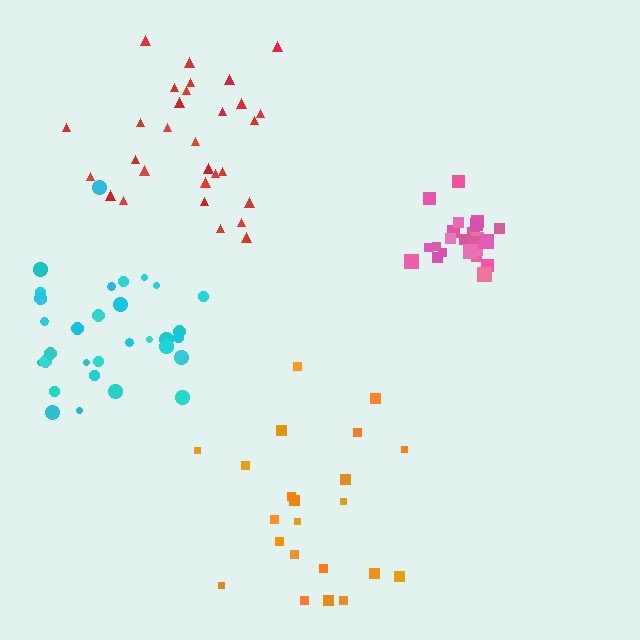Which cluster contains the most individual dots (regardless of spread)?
Cyan (32).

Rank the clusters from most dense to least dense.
pink, red, cyan, orange.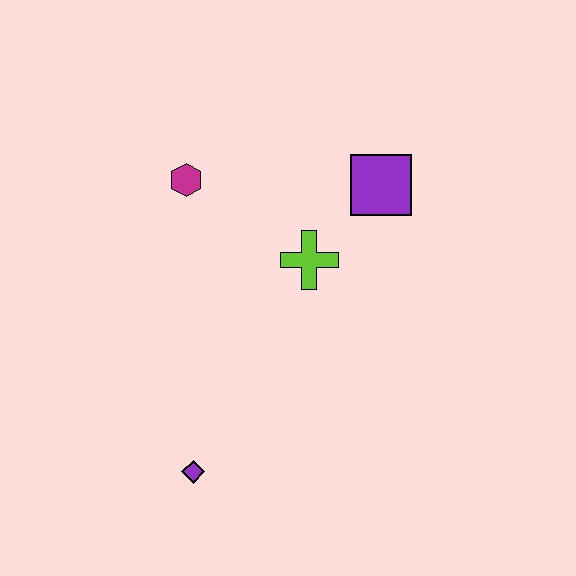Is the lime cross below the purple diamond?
No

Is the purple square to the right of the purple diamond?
Yes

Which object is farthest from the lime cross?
The purple diamond is farthest from the lime cross.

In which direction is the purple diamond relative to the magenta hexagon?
The purple diamond is below the magenta hexagon.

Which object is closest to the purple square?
The lime cross is closest to the purple square.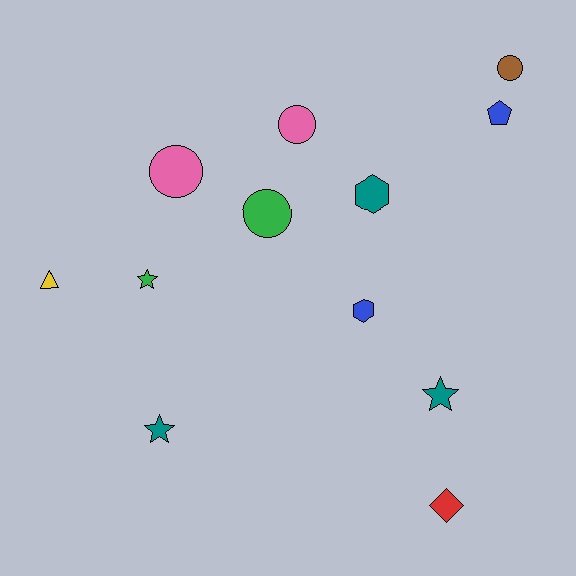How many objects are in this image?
There are 12 objects.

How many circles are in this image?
There are 4 circles.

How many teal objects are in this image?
There are 3 teal objects.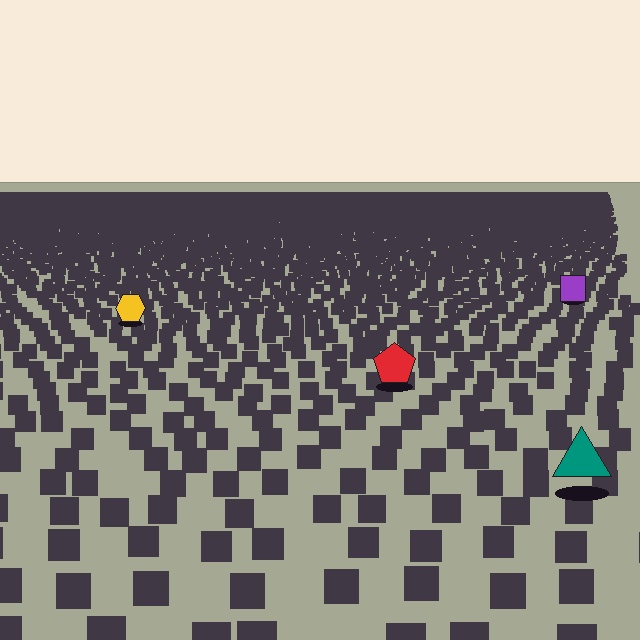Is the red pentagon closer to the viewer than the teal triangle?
No. The teal triangle is closer — you can tell from the texture gradient: the ground texture is coarser near it.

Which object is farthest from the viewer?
The purple square is farthest from the viewer. It appears smaller and the ground texture around it is denser.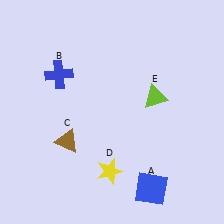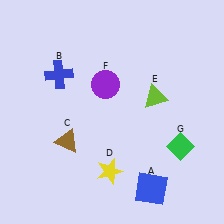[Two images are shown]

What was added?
A purple circle (F), a green diamond (G) were added in Image 2.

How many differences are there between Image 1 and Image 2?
There are 2 differences between the two images.